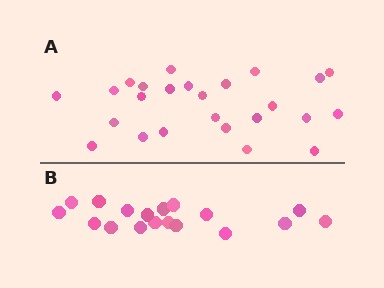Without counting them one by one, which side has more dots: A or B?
Region A (the top region) has more dots.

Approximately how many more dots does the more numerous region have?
Region A has roughly 8 or so more dots than region B.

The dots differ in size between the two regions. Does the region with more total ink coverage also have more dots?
No. Region B has more total ink coverage because its dots are larger, but region A actually contains more individual dots. Total area can be misleading — the number of items is what matters here.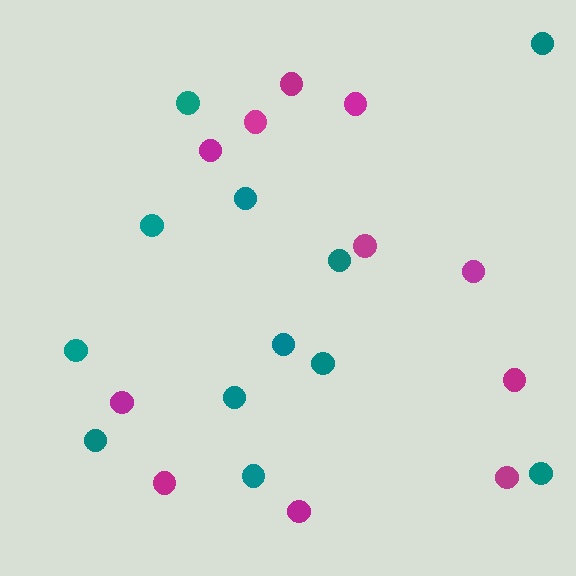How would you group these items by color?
There are 2 groups: one group of teal circles (12) and one group of magenta circles (11).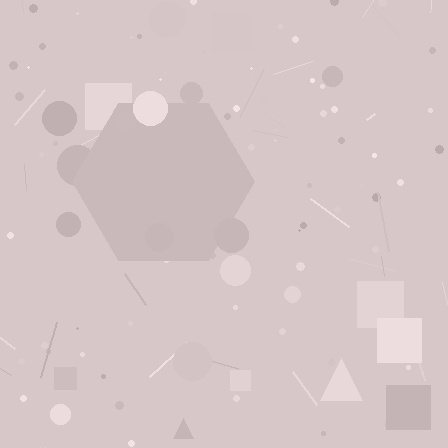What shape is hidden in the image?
A hexagon is hidden in the image.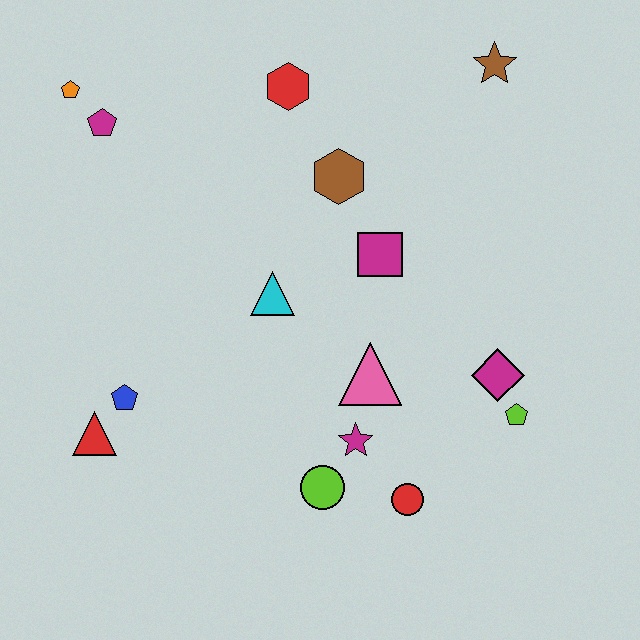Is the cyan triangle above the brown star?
No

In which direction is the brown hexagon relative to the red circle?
The brown hexagon is above the red circle.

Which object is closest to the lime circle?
The magenta star is closest to the lime circle.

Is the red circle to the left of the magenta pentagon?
No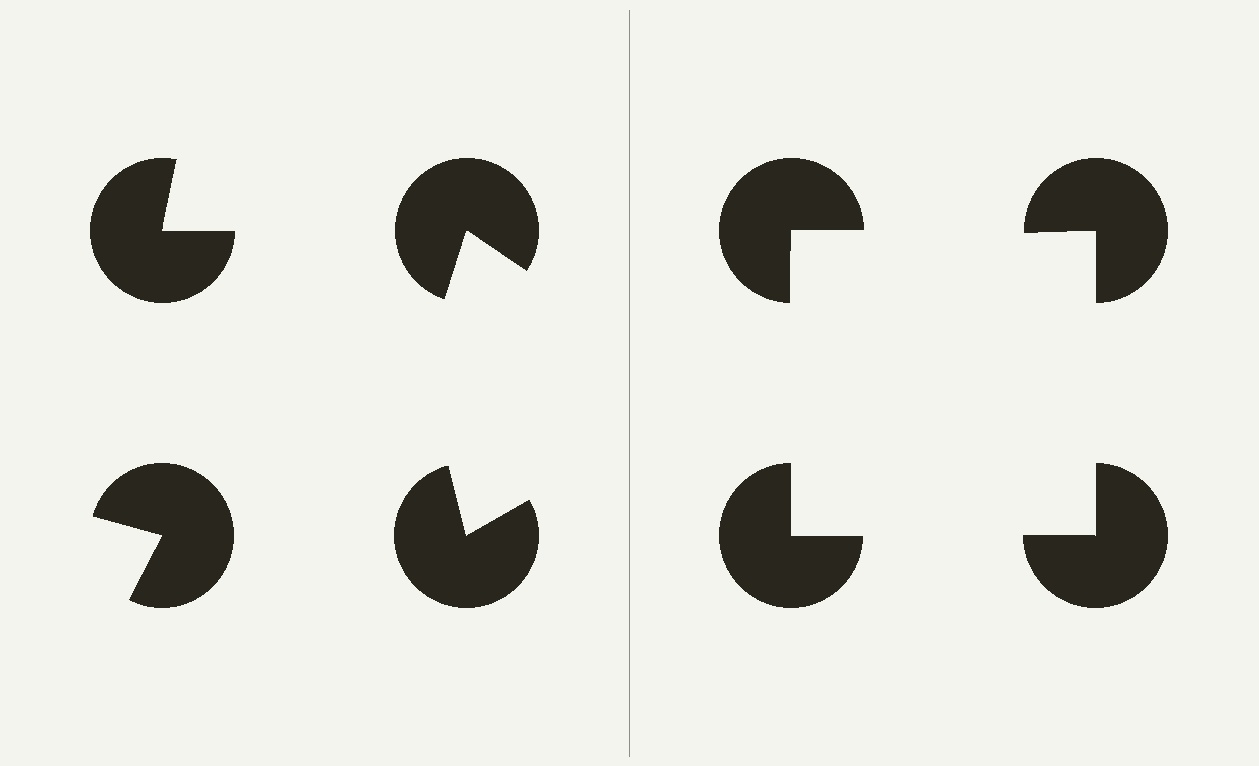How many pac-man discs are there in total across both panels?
8 — 4 on each side.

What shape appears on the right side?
An illusory square.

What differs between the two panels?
The pac-man discs are positioned identically on both sides; only the wedge orientations differ. On the right they align to a square; on the left they are misaligned.